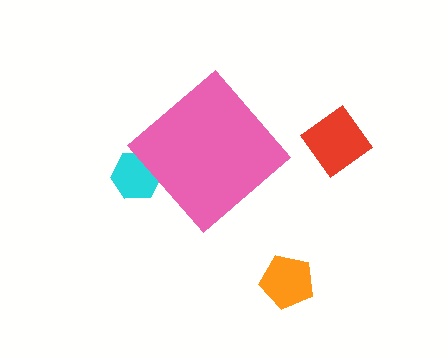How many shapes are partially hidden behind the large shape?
1 shape is partially hidden.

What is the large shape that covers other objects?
A pink diamond.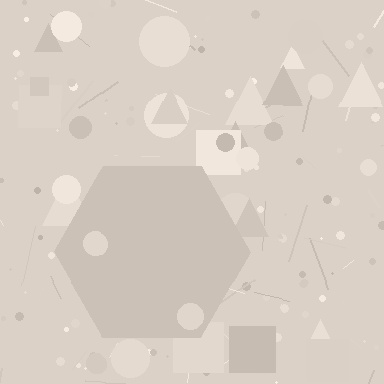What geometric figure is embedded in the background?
A hexagon is embedded in the background.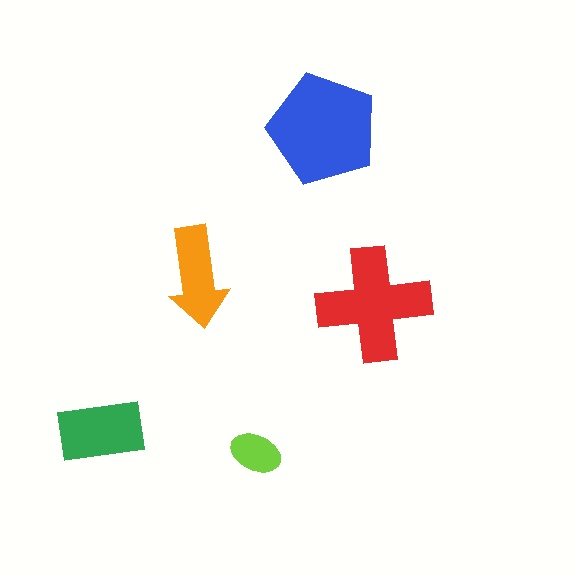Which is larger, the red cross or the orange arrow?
The red cross.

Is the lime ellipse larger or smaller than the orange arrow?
Smaller.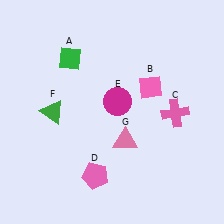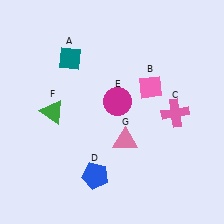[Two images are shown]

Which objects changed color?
A changed from green to teal. D changed from pink to blue.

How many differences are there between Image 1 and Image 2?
There are 2 differences between the two images.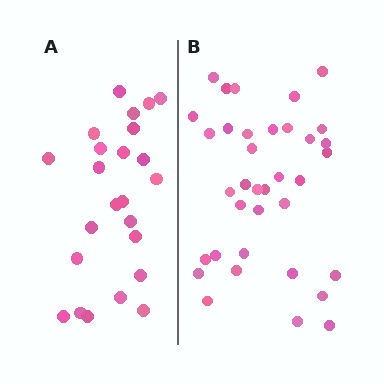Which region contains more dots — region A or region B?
Region B (the right region) has more dots.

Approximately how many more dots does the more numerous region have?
Region B has roughly 12 or so more dots than region A.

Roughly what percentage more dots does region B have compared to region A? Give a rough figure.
About 50% more.